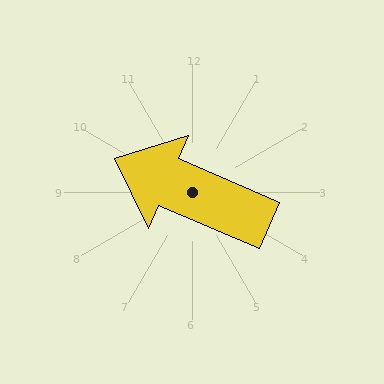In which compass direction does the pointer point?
Northwest.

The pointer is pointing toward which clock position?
Roughly 10 o'clock.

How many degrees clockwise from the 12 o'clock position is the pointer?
Approximately 293 degrees.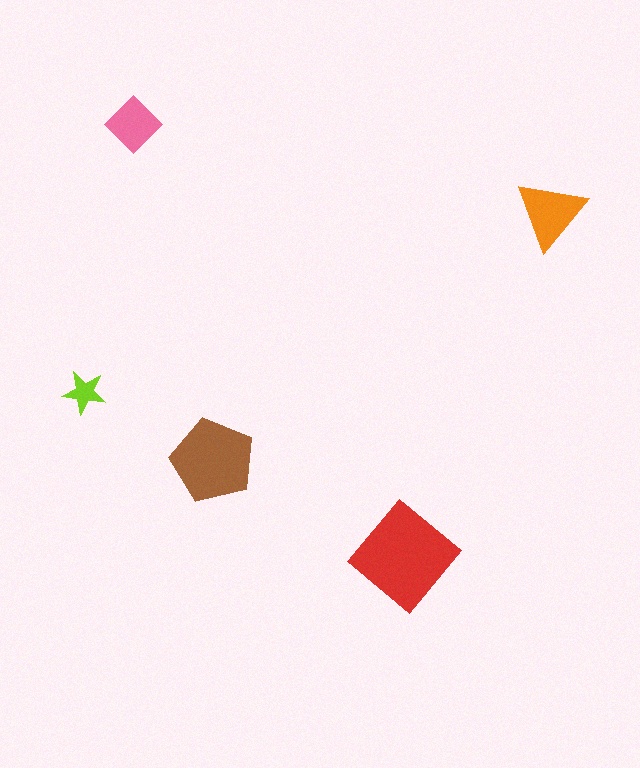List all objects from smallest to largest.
The lime star, the pink diamond, the orange triangle, the brown pentagon, the red diamond.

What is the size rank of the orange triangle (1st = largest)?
3rd.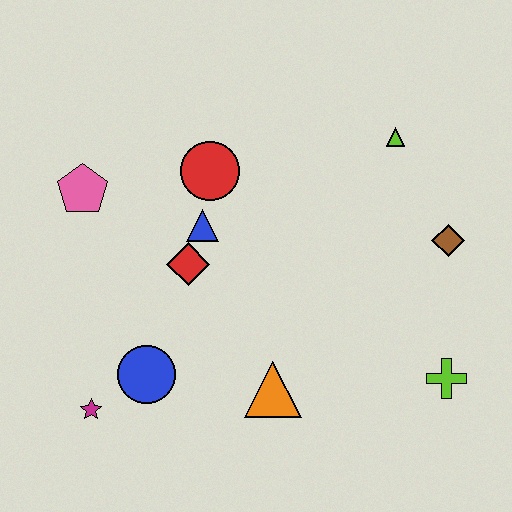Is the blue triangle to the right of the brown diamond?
No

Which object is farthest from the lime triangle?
The magenta star is farthest from the lime triangle.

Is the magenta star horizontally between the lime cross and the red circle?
No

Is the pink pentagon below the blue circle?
No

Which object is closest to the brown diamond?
The lime triangle is closest to the brown diamond.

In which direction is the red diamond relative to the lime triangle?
The red diamond is to the left of the lime triangle.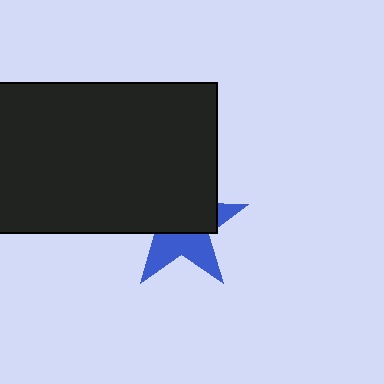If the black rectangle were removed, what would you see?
You would see the complete blue star.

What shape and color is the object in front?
The object in front is a black rectangle.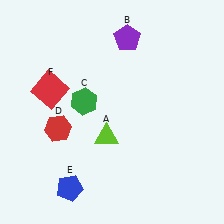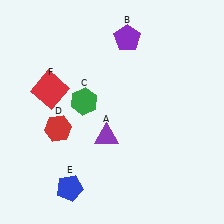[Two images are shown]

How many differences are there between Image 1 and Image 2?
There is 1 difference between the two images.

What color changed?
The triangle (A) changed from lime in Image 1 to purple in Image 2.